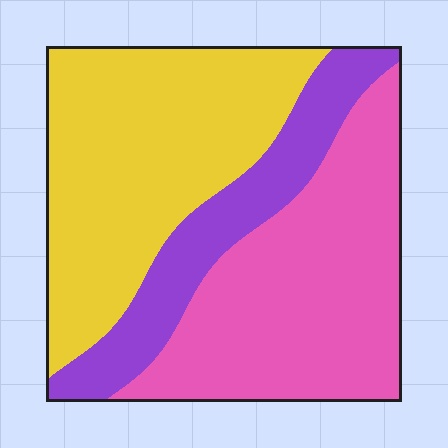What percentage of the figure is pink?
Pink covers about 40% of the figure.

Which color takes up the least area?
Purple, at roughly 20%.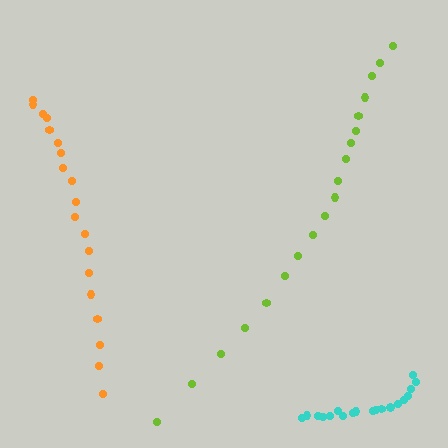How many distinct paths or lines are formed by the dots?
There are 3 distinct paths.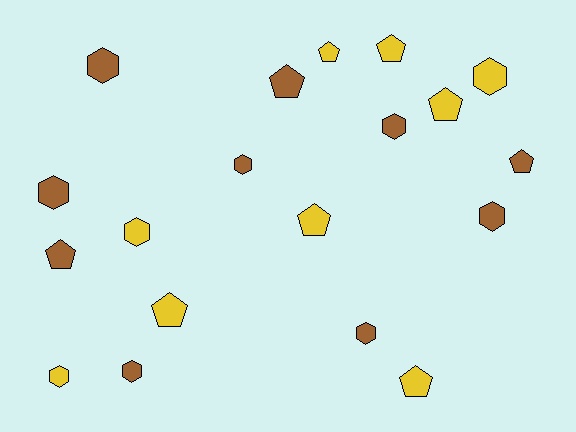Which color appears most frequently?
Brown, with 10 objects.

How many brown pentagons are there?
There are 3 brown pentagons.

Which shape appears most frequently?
Hexagon, with 10 objects.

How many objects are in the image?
There are 19 objects.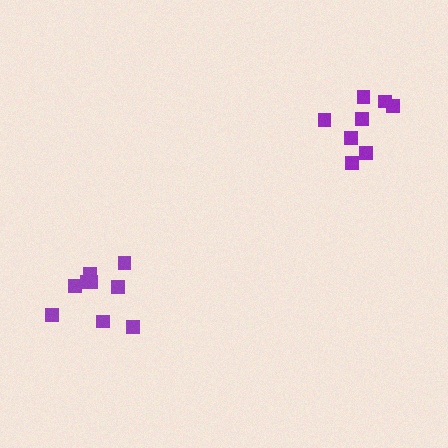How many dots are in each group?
Group 1: 9 dots, Group 2: 8 dots (17 total).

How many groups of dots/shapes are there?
There are 2 groups.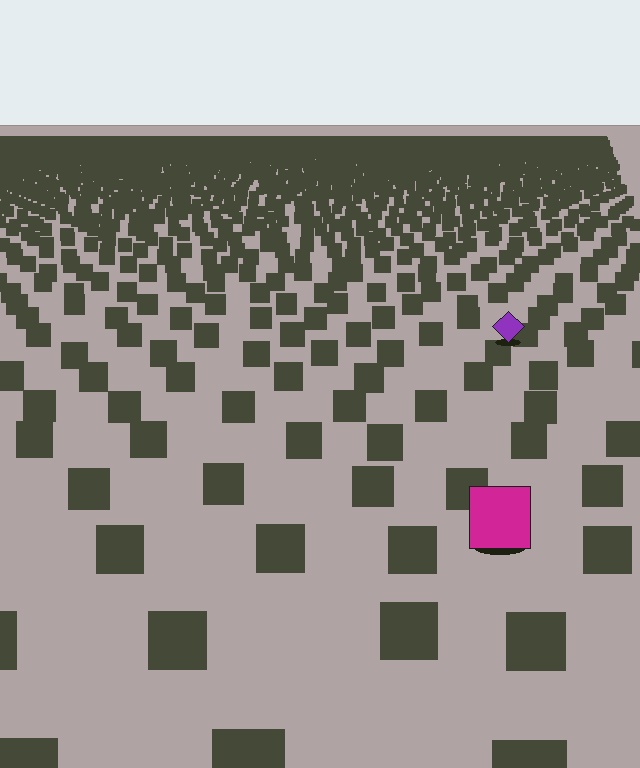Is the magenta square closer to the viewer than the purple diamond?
Yes. The magenta square is closer — you can tell from the texture gradient: the ground texture is coarser near it.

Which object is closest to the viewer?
The magenta square is closest. The texture marks near it are larger and more spread out.